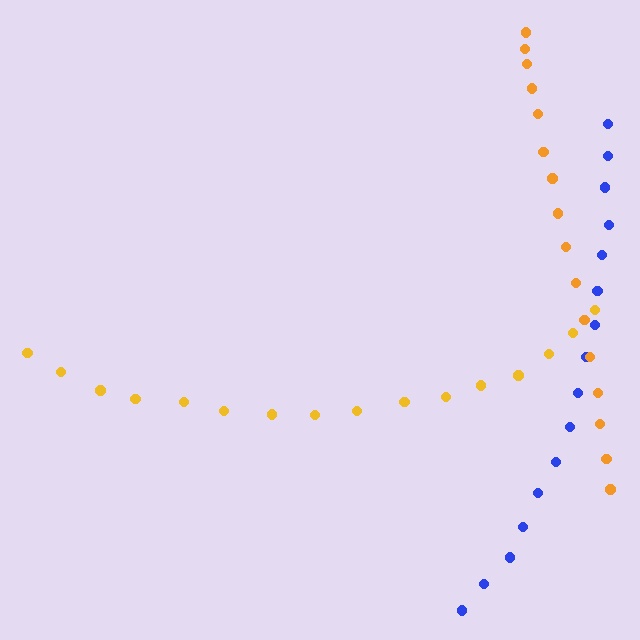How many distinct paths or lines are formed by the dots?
There are 3 distinct paths.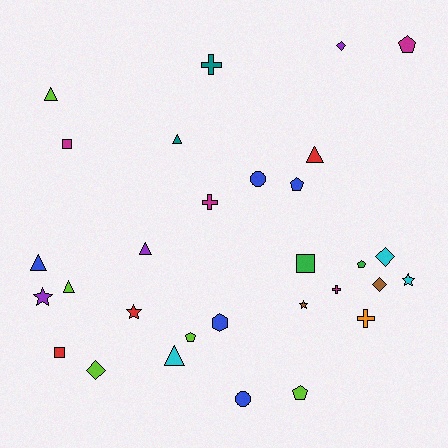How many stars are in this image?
There are 4 stars.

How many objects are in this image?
There are 30 objects.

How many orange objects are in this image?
There is 1 orange object.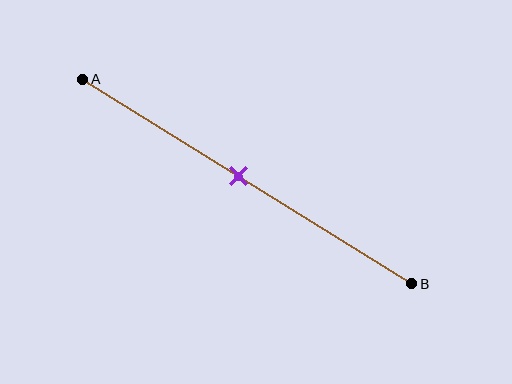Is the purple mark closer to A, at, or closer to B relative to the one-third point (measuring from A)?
The purple mark is closer to point B than the one-third point of segment AB.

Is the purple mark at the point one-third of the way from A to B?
No, the mark is at about 50% from A, not at the 33% one-third point.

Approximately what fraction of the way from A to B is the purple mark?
The purple mark is approximately 50% of the way from A to B.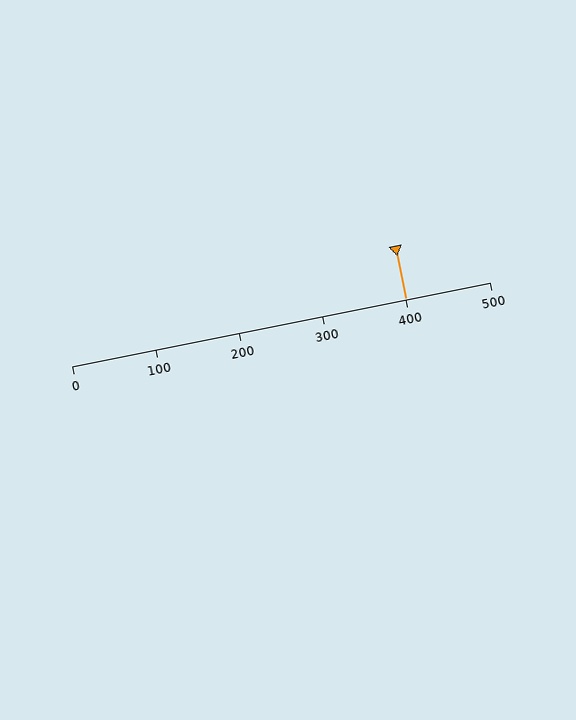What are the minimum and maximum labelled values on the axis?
The axis runs from 0 to 500.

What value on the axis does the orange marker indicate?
The marker indicates approximately 400.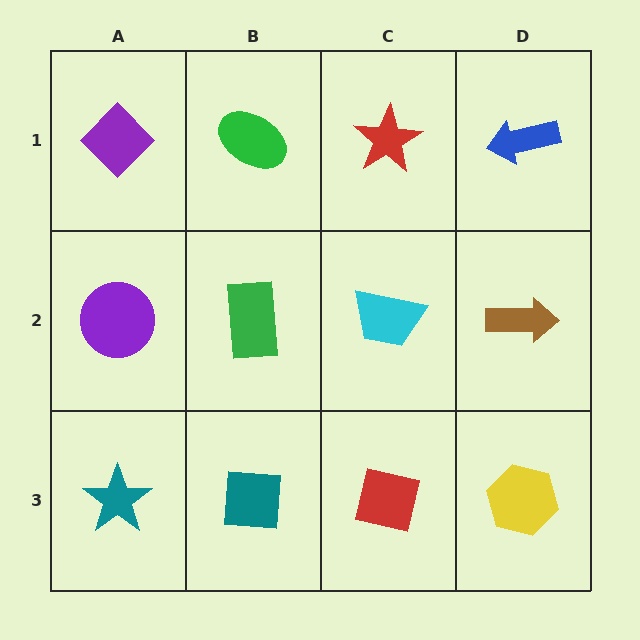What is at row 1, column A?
A purple diamond.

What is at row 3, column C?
A red square.